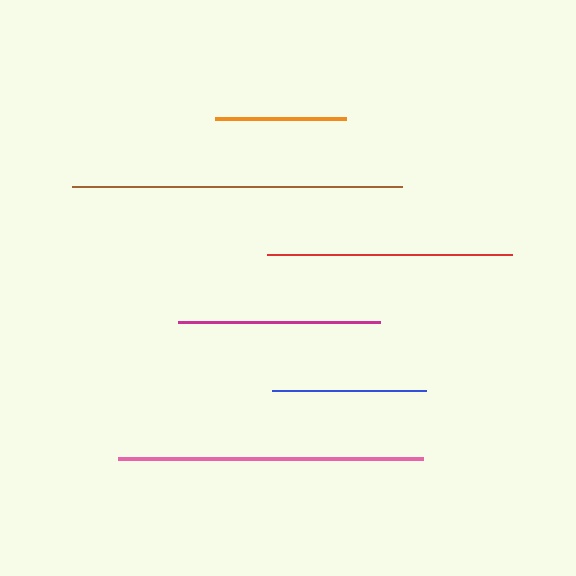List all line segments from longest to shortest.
From longest to shortest: brown, pink, red, magenta, blue, orange.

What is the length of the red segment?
The red segment is approximately 245 pixels long.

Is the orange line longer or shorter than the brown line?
The brown line is longer than the orange line.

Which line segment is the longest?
The brown line is the longest at approximately 329 pixels.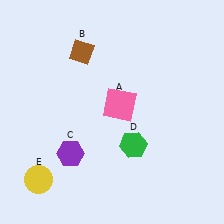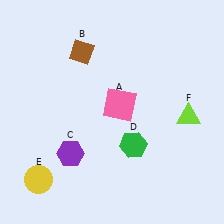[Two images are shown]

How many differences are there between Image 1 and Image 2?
There is 1 difference between the two images.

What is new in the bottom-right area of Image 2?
A lime triangle (F) was added in the bottom-right area of Image 2.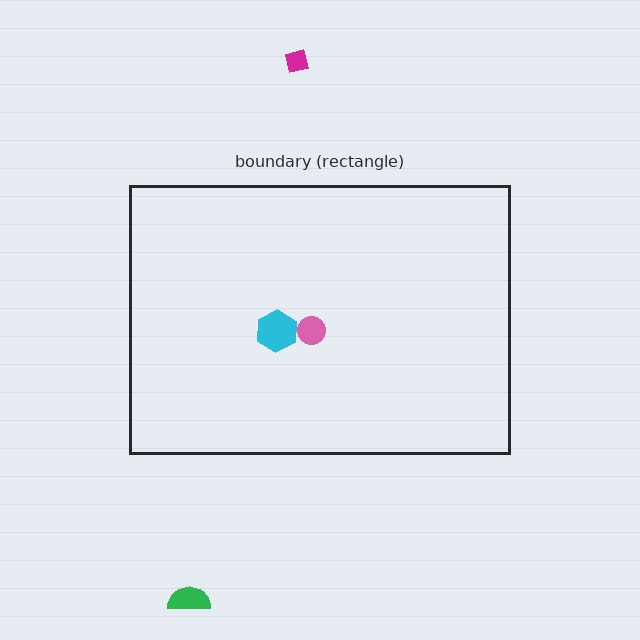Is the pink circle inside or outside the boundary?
Inside.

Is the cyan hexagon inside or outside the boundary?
Inside.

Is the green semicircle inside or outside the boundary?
Outside.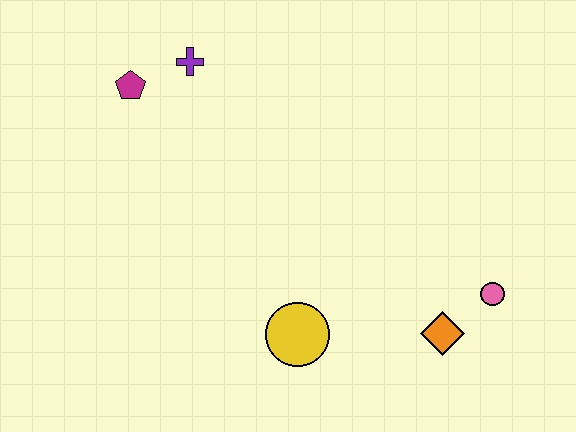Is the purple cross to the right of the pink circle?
No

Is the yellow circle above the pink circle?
No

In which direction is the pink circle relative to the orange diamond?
The pink circle is to the right of the orange diamond.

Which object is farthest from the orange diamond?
The magenta pentagon is farthest from the orange diamond.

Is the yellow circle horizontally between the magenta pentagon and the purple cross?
No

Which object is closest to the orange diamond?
The pink circle is closest to the orange diamond.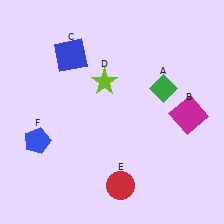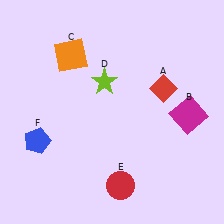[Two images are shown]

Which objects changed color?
A changed from green to red. C changed from blue to orange.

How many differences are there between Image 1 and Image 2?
There are 2 differences between the two images.